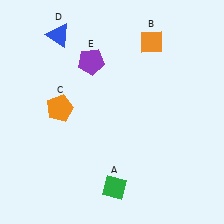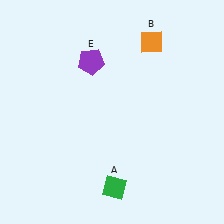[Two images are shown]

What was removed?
The orange pentagon (C), the blue triangle (D) were removed in Image 2.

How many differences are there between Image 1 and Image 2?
There are 2 differences between the two images.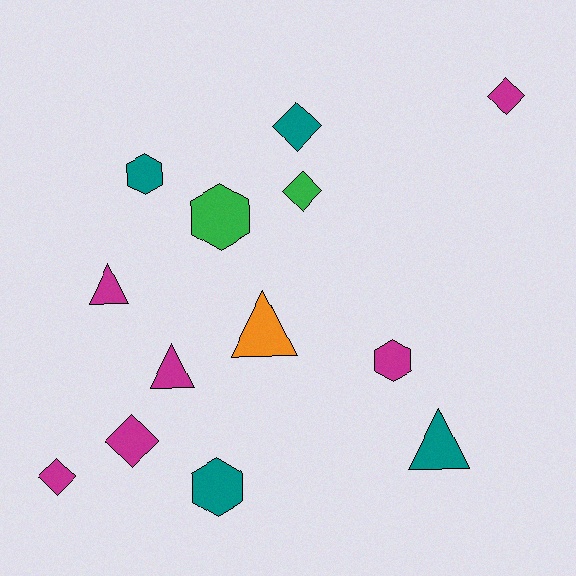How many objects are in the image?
There are 13 objects.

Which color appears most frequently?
Magenta, with 6 objects.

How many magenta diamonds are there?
There are 3 magenta diamonds.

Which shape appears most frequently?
Diamond, with 5 objects.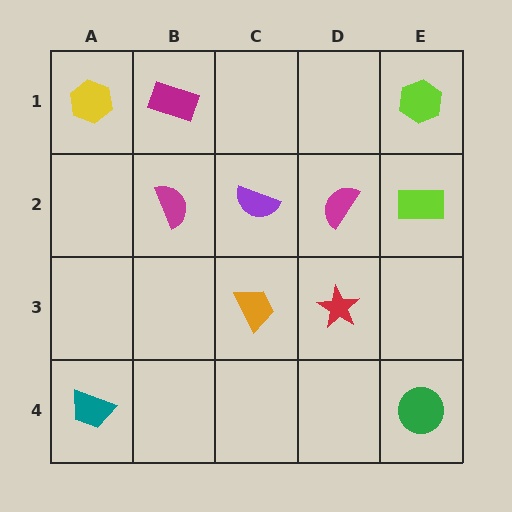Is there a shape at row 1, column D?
No, that cell is empty.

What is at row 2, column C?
A purple semicircle.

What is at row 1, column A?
A yellow hexagon.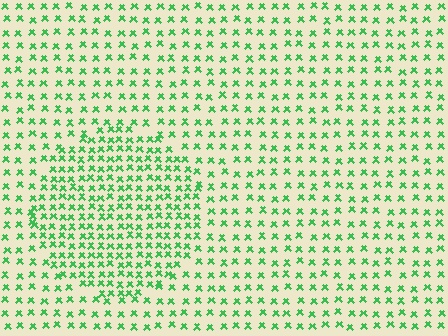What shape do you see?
I see a circle.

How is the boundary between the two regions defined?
The boundary is defined by a change in element density (approximately 1.8x ratio). All elements are the same color, size, and shape.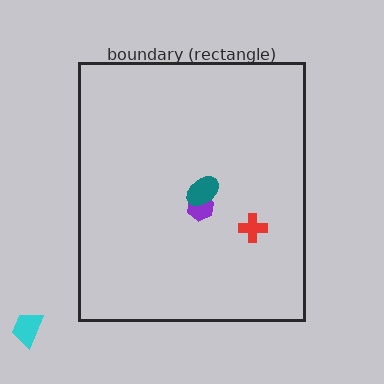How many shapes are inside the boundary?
3 inside, 1 outside.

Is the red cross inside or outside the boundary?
Inside.